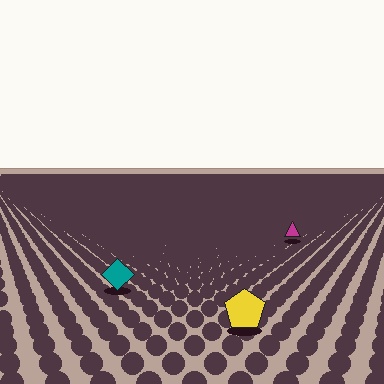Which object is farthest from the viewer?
The magenta triangle is farthest from the viewer. It appears smaller and the ground texture around it is denser.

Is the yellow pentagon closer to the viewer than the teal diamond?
Yes. The yellow pentagon is closer — you can tell from the texture gradient: the ground texture is coarser near it.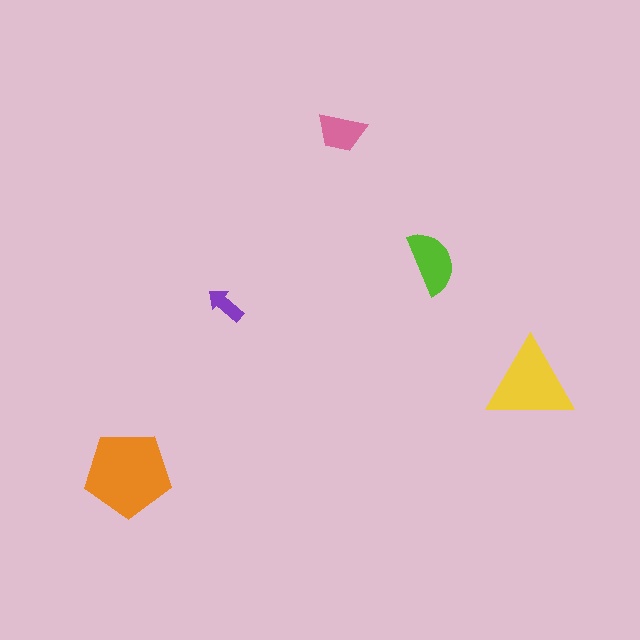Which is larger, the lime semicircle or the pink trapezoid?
The lime semicircle.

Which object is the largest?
The orange pentagon.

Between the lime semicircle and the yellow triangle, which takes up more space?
The yellow triangle.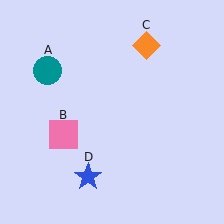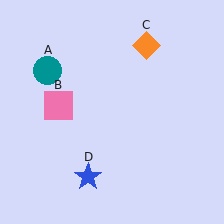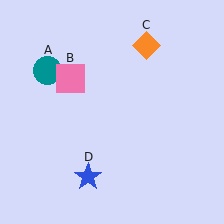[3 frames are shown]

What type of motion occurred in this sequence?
The pink square (object B) rotated clockwise around the center of the scene.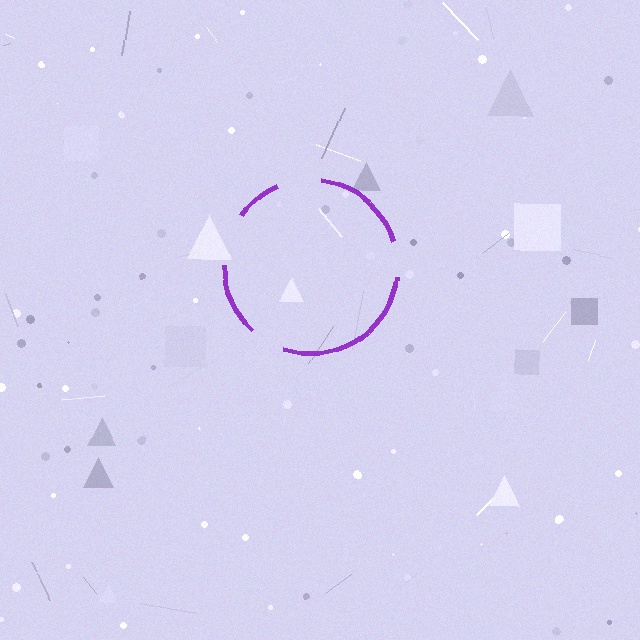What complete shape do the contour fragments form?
The contour fragments form a circle.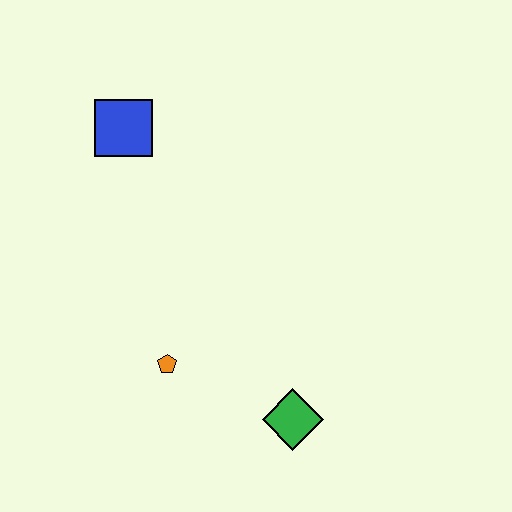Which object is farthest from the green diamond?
The blue square is farthest from the green diamond.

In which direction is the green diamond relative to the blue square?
The green diamond is below the blue square.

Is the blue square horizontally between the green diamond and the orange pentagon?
No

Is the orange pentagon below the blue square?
Yes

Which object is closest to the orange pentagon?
The green diamond is closest to the orange pentagon.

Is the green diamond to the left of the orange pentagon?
No